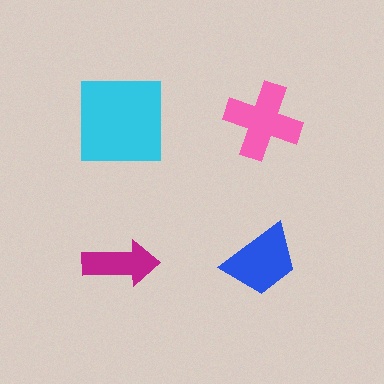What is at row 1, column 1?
A cyan square.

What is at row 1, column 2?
A pink cross.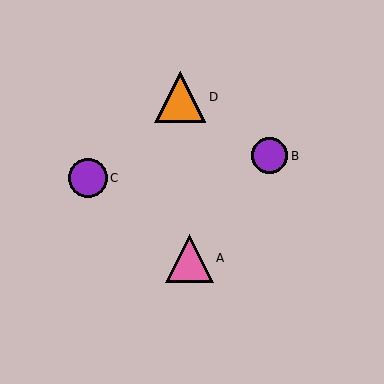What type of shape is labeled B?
Shape B is a purple circle.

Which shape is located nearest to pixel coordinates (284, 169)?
The purple circle (labeled B) at (270, 156) is nearest to that location.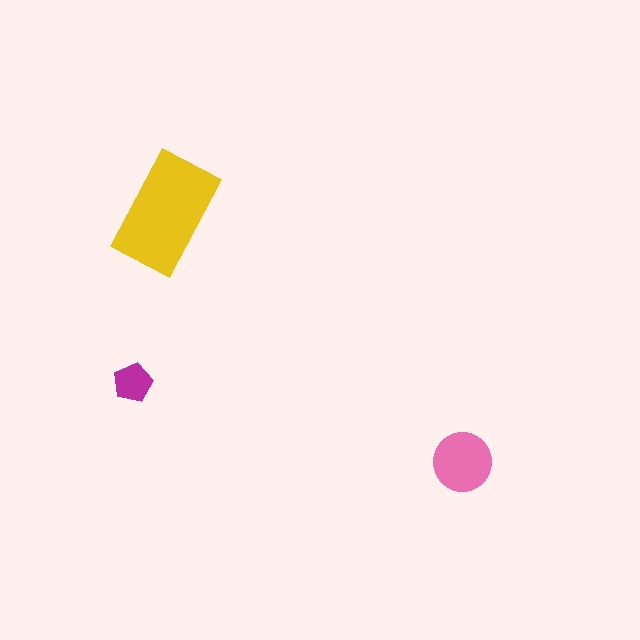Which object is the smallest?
The magenta pentagon.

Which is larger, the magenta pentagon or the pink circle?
The pink circle.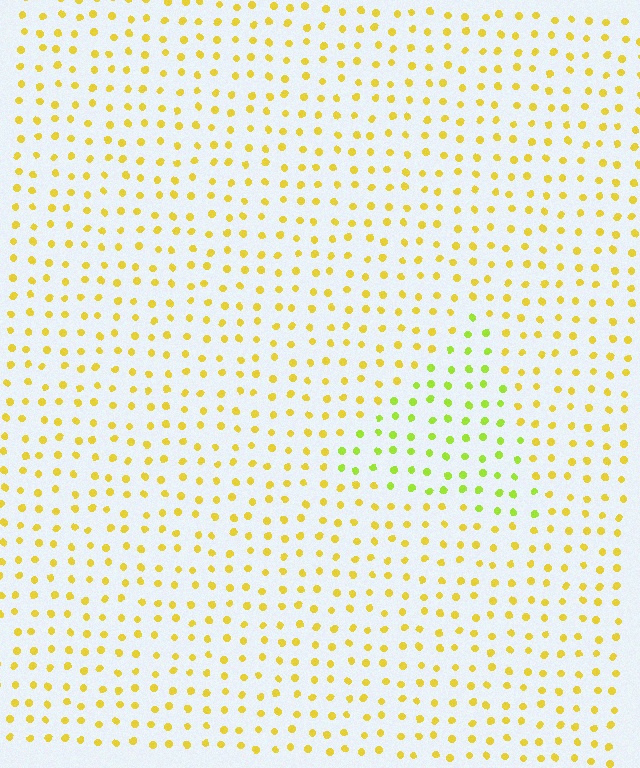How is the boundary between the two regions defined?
The boundary is defined purely by a slight shift in hue (about 33 degrees). Spacing, size, and orientation are identical on both sides.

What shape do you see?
I see a triangle.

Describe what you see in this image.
The image is filled with small yellow elements in a uniform arrangement. A triangle-shaped region is visible where the elements are tinted to a slightly different hue, forming a subtle color boundary.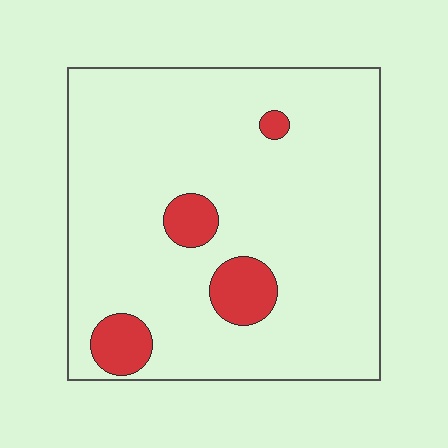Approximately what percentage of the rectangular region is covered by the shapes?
Approximately 10%.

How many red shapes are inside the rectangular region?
4.